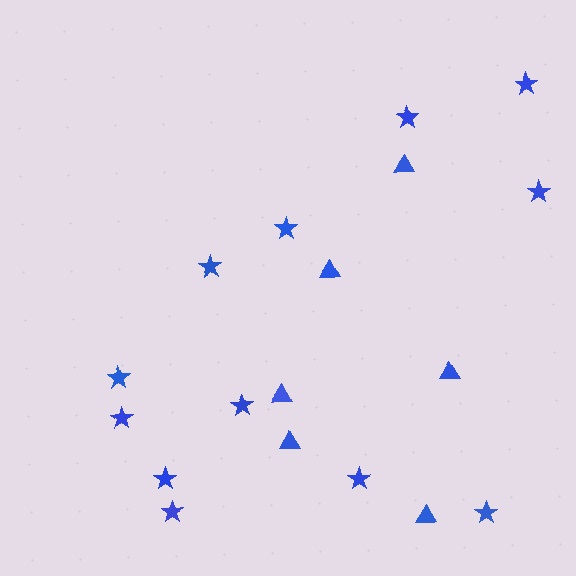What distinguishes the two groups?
There are 2 groups: one group of stars (12) and one group of triangles (6).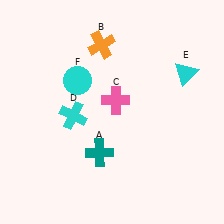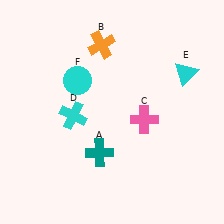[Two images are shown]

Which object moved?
The pink cross (C) moved right.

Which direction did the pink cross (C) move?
The pink cross (C) moved right.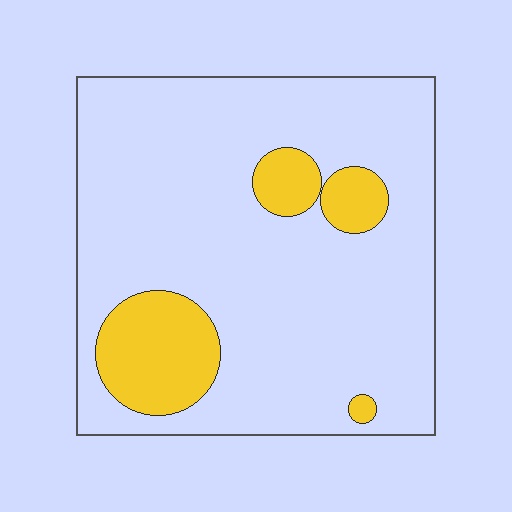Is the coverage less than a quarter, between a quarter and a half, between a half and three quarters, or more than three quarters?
Less than a quarter.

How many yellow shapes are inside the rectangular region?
4.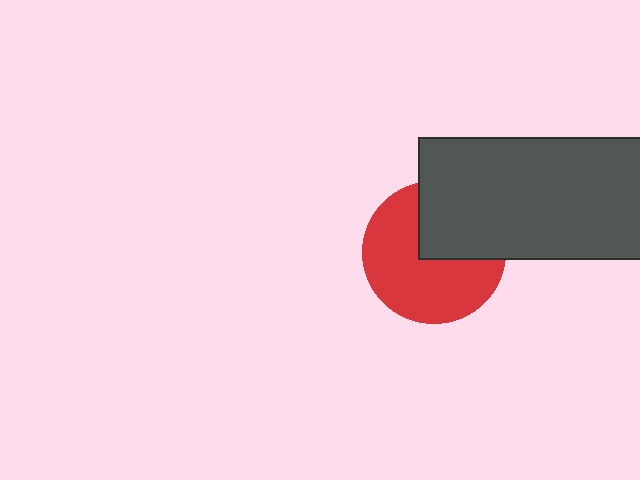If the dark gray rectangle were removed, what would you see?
You would see the complete red circle.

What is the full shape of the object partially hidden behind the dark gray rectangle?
The partially hidden object is a red circle.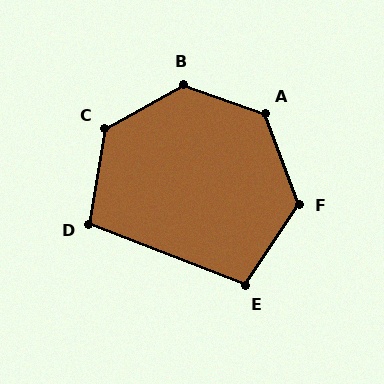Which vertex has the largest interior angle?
B, at approximately 131 degrees.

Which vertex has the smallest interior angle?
E, at approximately 102 degrees.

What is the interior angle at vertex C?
Approximately 129 degrees (obtuse).